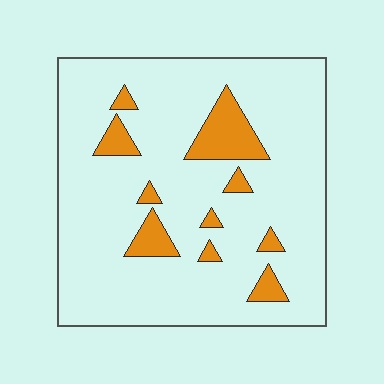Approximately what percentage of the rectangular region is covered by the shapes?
Approximately 10%.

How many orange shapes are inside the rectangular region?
10.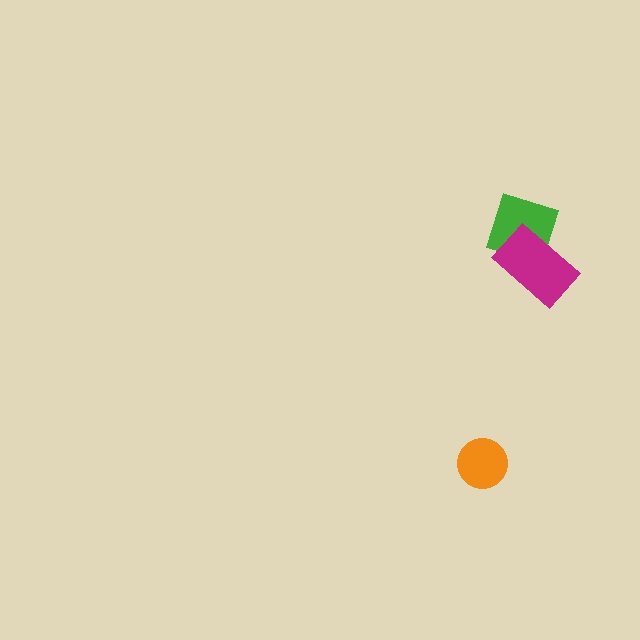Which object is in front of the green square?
The magenta rectangle is in front of the green square.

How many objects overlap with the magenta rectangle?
1 object overlaps with the magenta rectangle.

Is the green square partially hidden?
Yes, it is partially covered by another shape.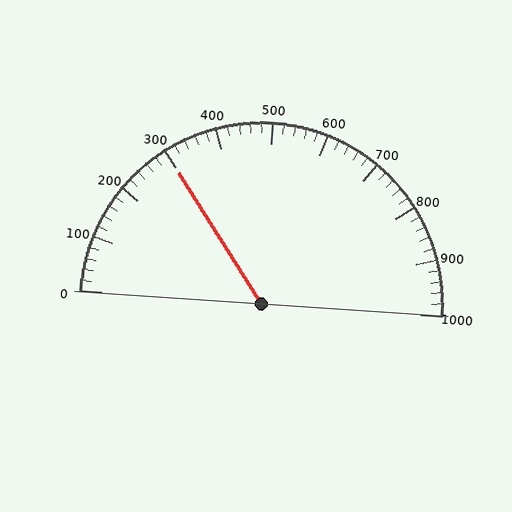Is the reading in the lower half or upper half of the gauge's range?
The reading is in the lower half of the range (0 to 1000).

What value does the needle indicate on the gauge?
The needle indicates approximately 300.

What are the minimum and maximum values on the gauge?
The gauge ranges from 0 to 1000.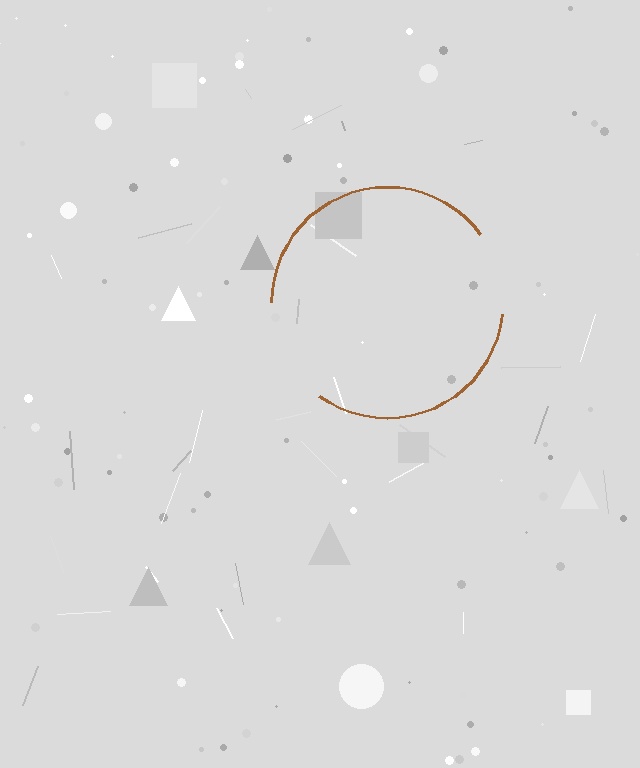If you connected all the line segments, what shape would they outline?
They would outline a circle.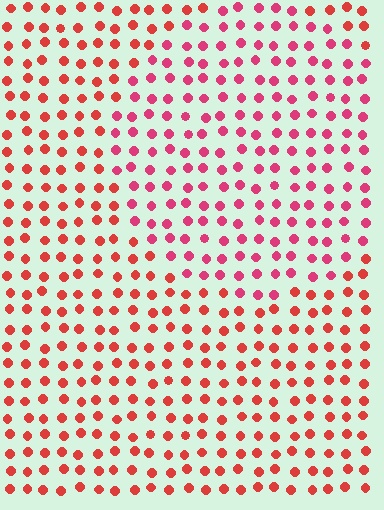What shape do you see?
I see a circle.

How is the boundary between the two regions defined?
The boundary is defined purely by a slight shift in hue (about 25 degrees). Spacing, size, and orientation are identical on both sides.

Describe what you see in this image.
The image is filled with small red elements in a uniform arrangement. A circle-shaped region is visible where the elements are tinted to a slightly different hue, forming a subtle color boundary.